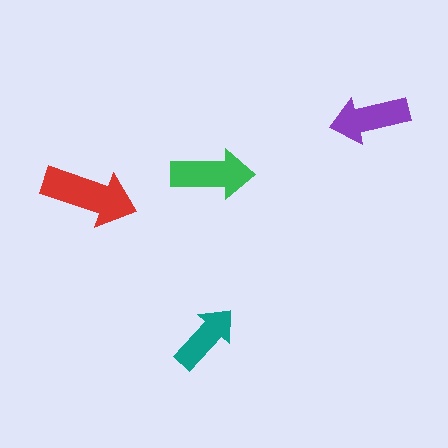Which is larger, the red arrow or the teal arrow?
The red one.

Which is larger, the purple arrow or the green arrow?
The green one.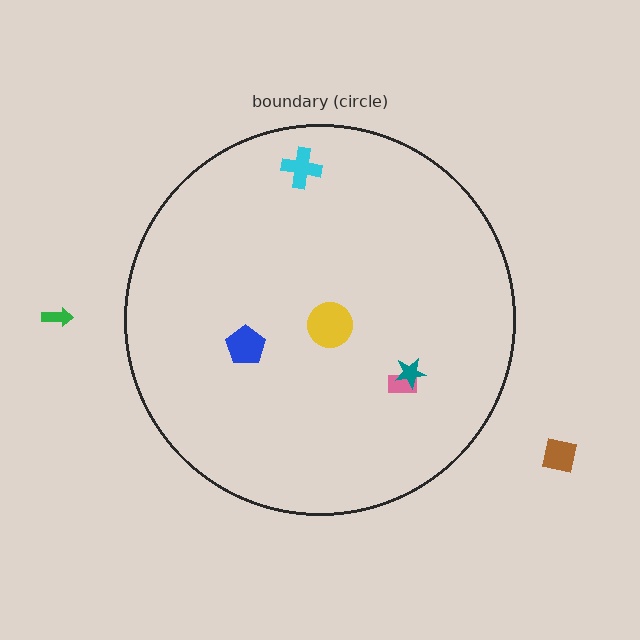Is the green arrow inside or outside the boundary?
Outside.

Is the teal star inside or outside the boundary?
Inside.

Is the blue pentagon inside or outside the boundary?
Inside.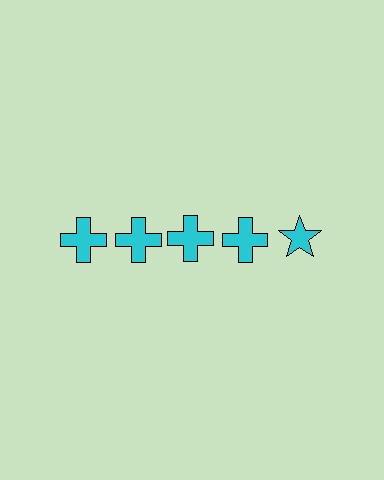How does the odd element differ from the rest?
It has a different shape: star instead of cross.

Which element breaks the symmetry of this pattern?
The cyan star in the top row, rightmost column breaks the symmetry. All other shapes are cyan crosses.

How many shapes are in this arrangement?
There are 5 shapes arranged in a grid pattern.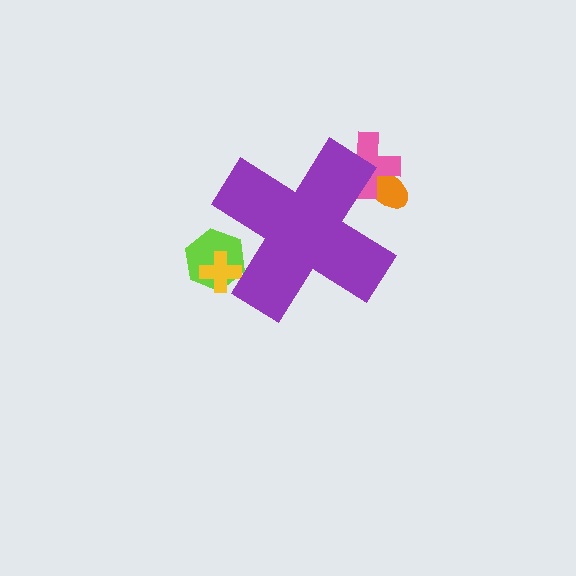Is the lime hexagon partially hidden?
Yes, the lime hexagon is partially hidden behind the purple cross.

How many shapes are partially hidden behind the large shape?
4 shapes are partially hidden.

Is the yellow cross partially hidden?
Yes, the yellow cross is partially hidden behind the purple cross.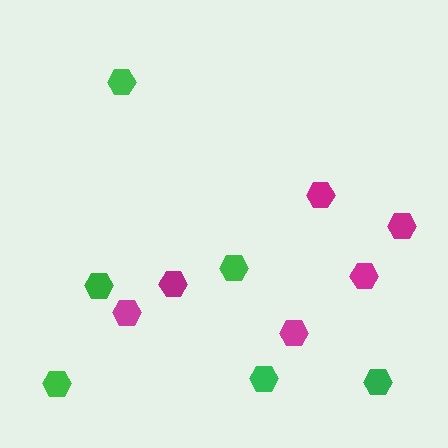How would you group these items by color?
There are 2 groups: one group of magenta hexagons (6) and one group of green hexagons (6).